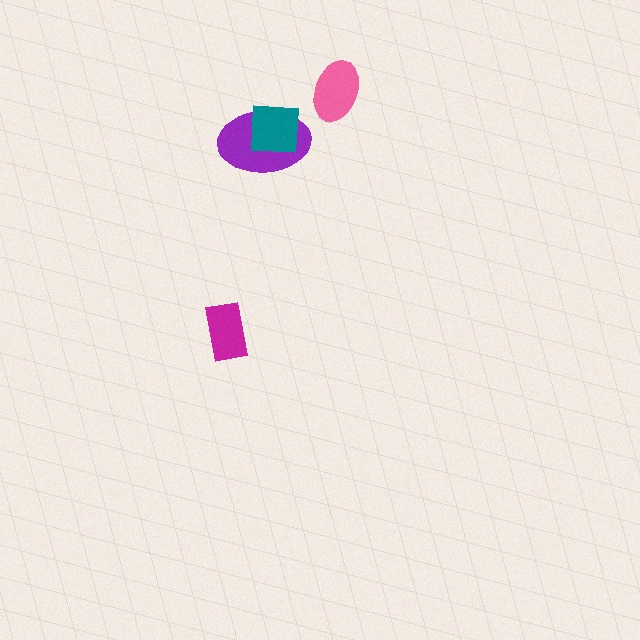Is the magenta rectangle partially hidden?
No, no other shape covers it.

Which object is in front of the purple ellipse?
The teal square is in front of the purple ellipse.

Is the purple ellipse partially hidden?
Yes, it is partially covered by another shape.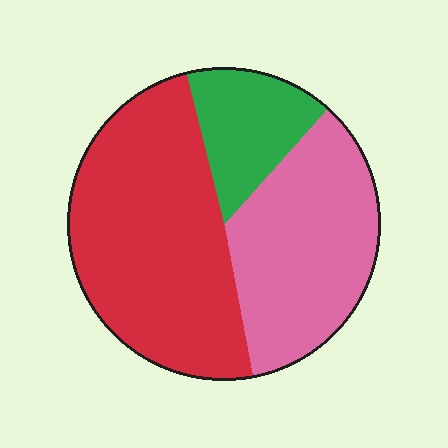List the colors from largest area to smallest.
From largest to smallest: red, pink, green.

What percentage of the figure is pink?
Pink takes up between a third and a half of the figure.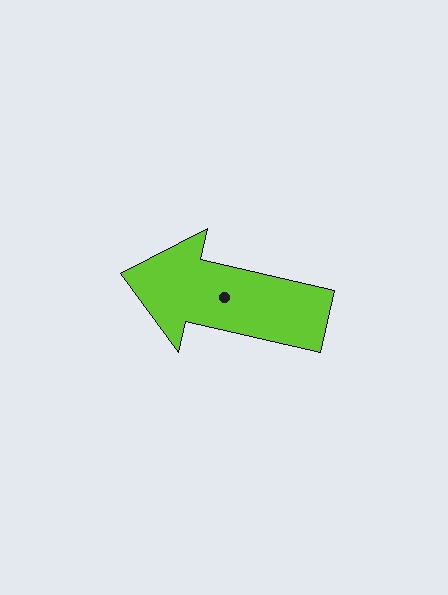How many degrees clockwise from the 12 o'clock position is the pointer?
Approximately 283 degrees.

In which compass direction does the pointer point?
West.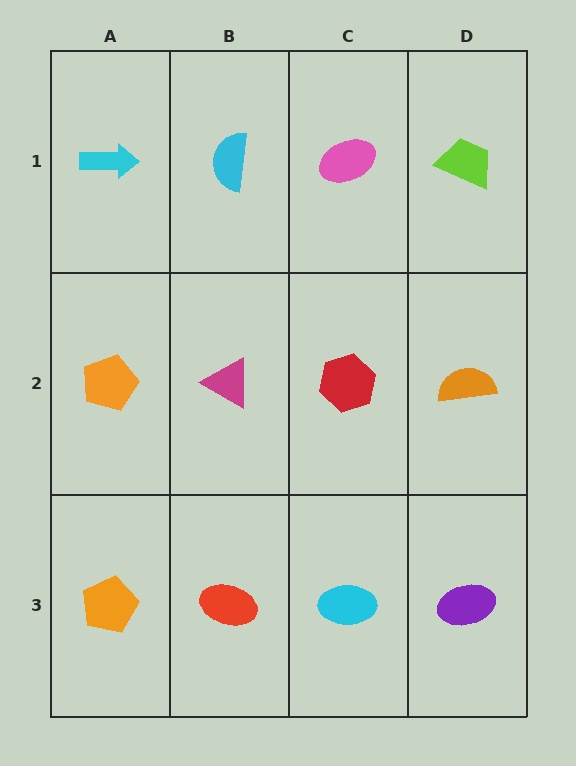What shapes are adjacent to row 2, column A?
A cyan arrow (row 1, column A), an orange pentagon (row 3, column A), a magenta triangle (row 2, column B).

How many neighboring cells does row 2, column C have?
4.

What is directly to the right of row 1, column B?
A pink ellipse.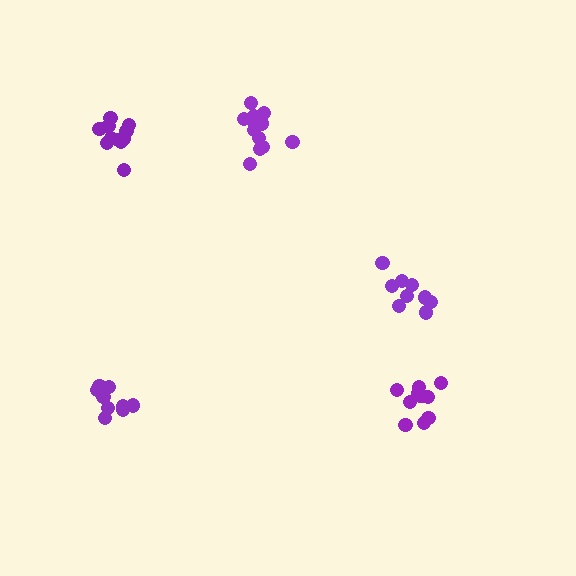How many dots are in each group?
Group 1: 11 dots, Group 2: 12 dots, Group 3: 9 dots, Group 4: 11 dots, Group 5: 9 dots (52 total).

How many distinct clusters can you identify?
There are 5 distinct clusters.